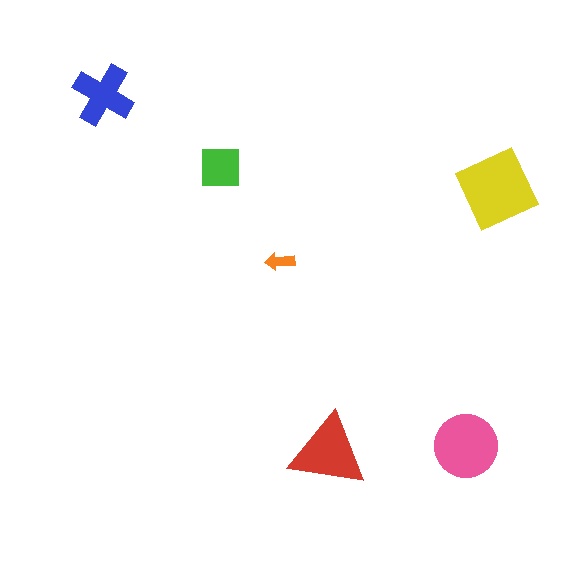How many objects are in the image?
There are 6 objects in the image.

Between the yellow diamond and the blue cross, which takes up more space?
The yellow diamond.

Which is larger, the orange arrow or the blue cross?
The blue cross.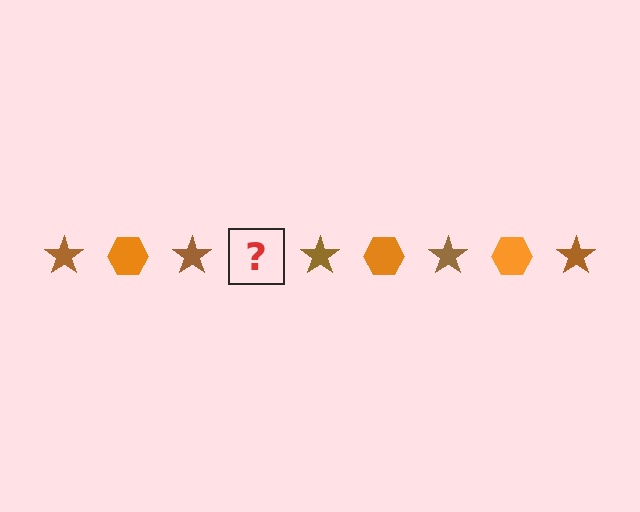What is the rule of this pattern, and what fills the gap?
The rule is that the pattern alternates between brown star and orange hexagon. The gap should be filled with an orange hexagon.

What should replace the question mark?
The question mark should be replaced with an orange hexagon.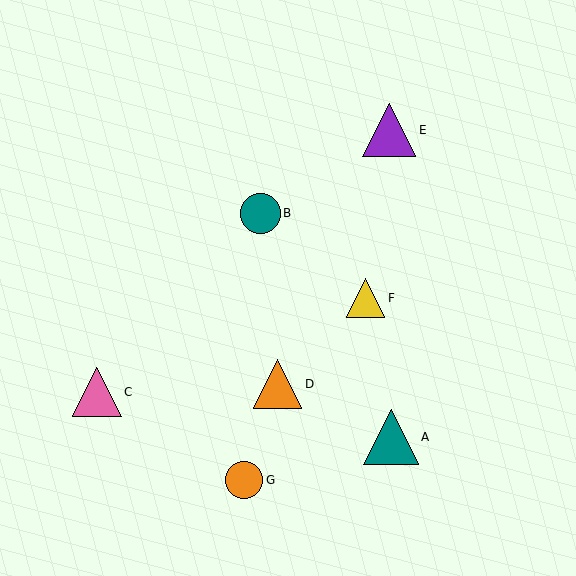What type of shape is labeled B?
Shape B is a teal circle.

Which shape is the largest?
The teal triangle (labeled A) is the largest.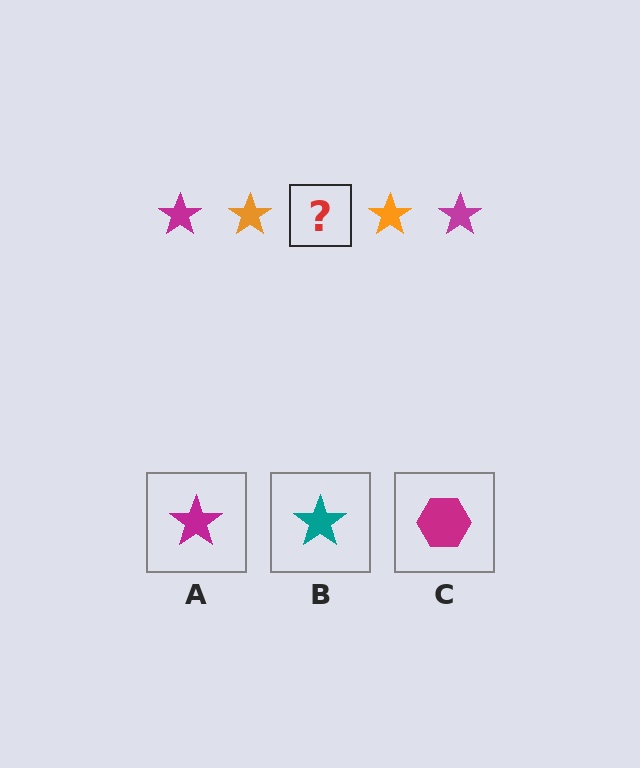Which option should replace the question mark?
Option A.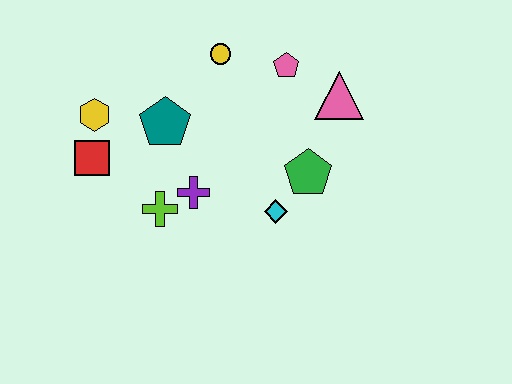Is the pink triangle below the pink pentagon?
Yes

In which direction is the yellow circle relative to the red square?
The yellow circle is to the right of the red square.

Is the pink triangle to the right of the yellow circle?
Yes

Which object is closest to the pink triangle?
The pink pentagon is closest to the pink triangle.